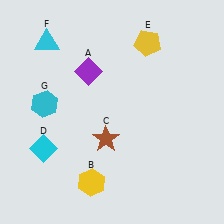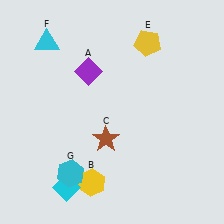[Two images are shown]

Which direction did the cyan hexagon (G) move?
The cyan hexagon (G) moved down.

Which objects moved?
The objects that moved are: the cyan diamond (D), the cyan hexagon (G).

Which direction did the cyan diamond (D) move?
The cyan diamond (D) moved down.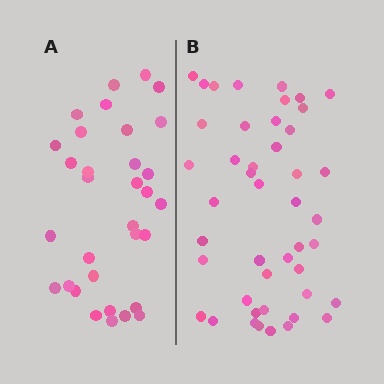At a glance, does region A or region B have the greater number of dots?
Region B (the right region) has more dots.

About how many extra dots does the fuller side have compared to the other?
Region B has approximately 15 more dots than region A.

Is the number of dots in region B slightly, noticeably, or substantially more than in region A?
Region B has noticeably more, but not dramatically so. The ratio is roughly 1.4 to 1.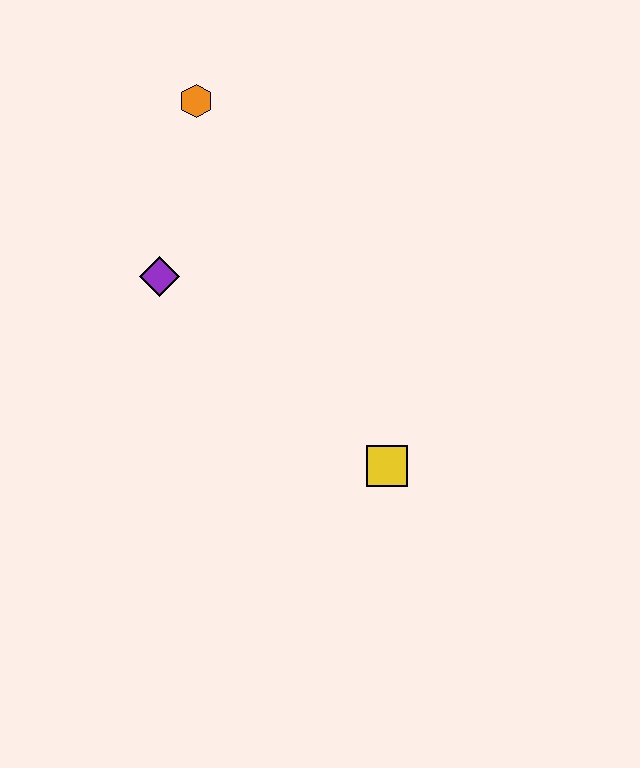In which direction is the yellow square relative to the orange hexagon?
The yellow square is below the orange hexagon.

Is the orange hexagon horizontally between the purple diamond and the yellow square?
Yes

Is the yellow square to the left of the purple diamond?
No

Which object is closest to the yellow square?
The purple diamond is closest to the yellow square.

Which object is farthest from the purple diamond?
The yellow square is farthest from the purple diamond.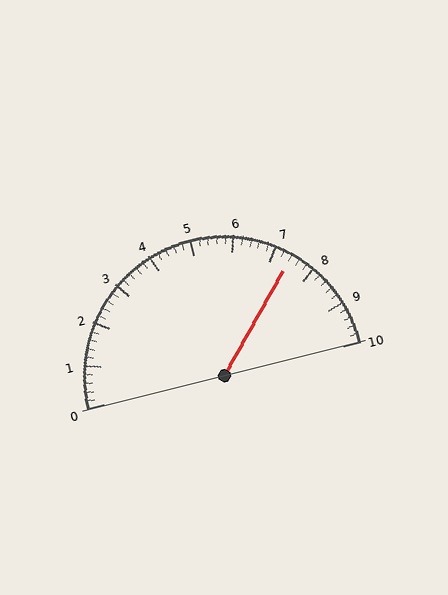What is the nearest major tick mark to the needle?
The nearest major tick mark is 7.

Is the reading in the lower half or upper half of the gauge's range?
The reading is in the upper half of the range (0 to 10).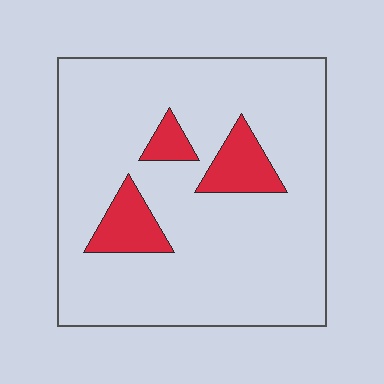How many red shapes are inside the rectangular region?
3.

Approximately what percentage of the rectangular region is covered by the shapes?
Approximately 15%.